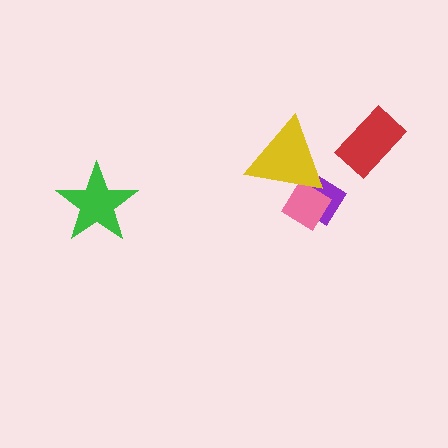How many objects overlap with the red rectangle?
0 objects overlap with the red rectangle.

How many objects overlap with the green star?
0 objects overlap with the green star.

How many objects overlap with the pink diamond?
2 objects overlap with the pink diamond.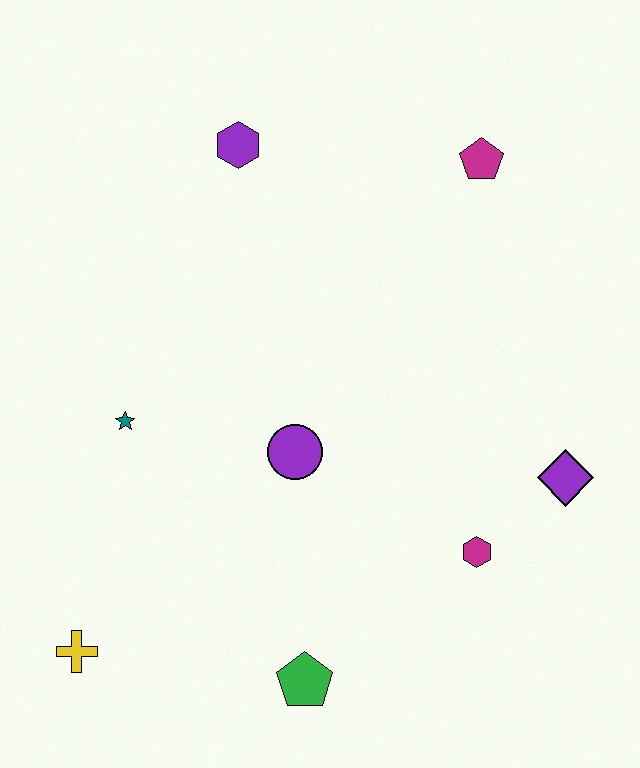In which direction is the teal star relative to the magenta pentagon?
The teal star is to the left of the magenta pentagon.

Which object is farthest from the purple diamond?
The yellow cross is farthest from the purple diamond.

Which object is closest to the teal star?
The purple circle is closest to the teal star.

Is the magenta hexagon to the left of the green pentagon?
No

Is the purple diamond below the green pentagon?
No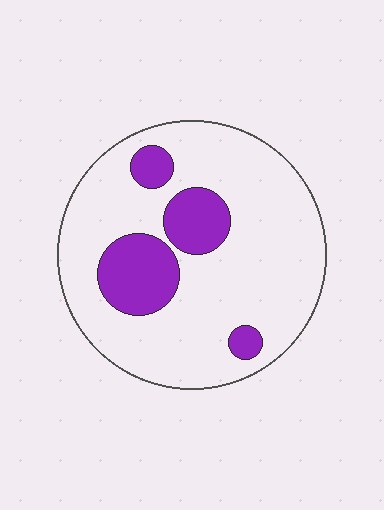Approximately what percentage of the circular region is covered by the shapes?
Approximately 20%.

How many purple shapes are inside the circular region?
4.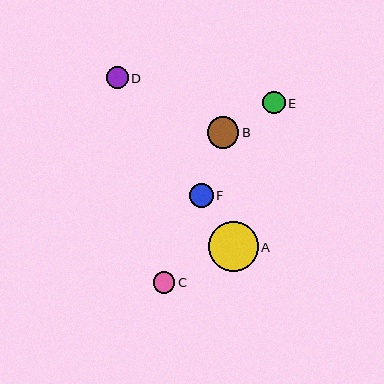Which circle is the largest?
Circle A is the largest with a size of approximately 50 pixels.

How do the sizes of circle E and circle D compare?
Circle E and circle D are approximately the same size.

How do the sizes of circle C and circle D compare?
Circle C and circle D are approximately the same size.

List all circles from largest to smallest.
From largest to smallest: A, B, F, E, C, D.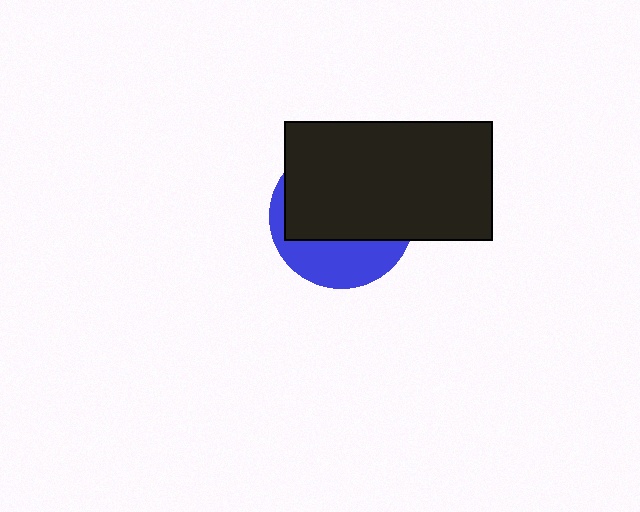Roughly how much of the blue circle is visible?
A small part of it is visible (roughly 33%).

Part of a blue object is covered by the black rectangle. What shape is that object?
It is a circle.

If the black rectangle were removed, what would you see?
You would see the complete blue circle.